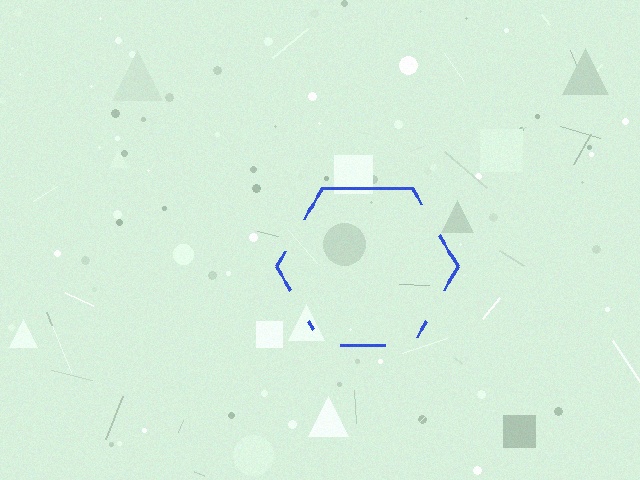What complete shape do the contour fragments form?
The contour fragments form a hexagon.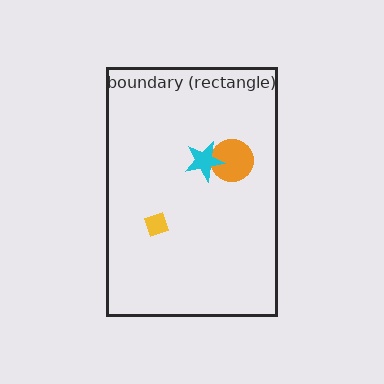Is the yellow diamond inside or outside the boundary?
Inside.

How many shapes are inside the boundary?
3 inside, 0 outside.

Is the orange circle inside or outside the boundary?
Inside.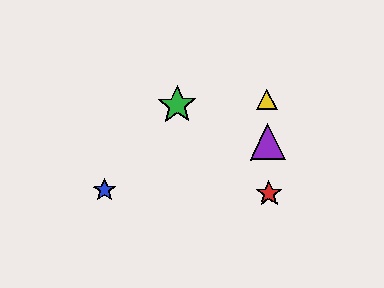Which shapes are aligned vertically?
The red star, the yellow triangle, the purple triangle are aligned vertically.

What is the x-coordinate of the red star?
The red star is at x≈269.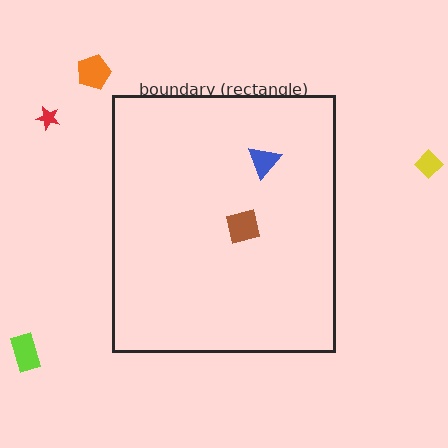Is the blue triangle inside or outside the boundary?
Inside.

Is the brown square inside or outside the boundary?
Inside.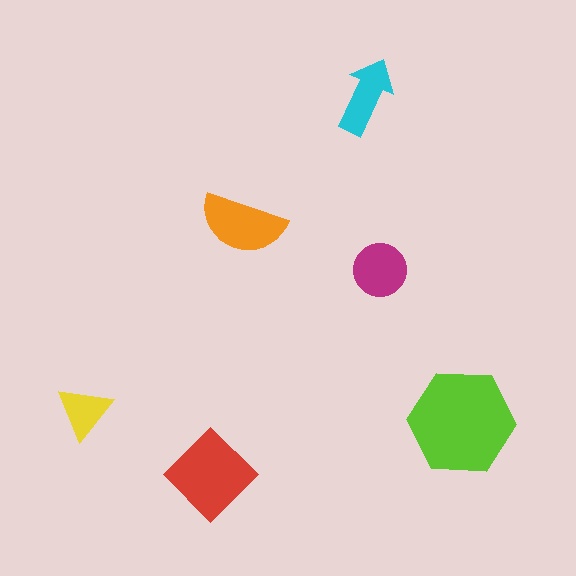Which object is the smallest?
The yellow triangle.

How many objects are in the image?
There are 6 objects in the image.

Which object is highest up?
The cyan arrow is topmost.